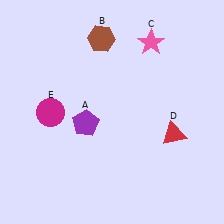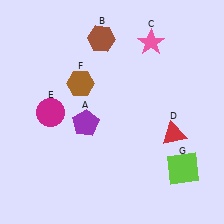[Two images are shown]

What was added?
A brown hexagon (F), a lime square (G) were added in Image 2.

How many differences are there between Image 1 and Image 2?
There are 2 differences between the two images.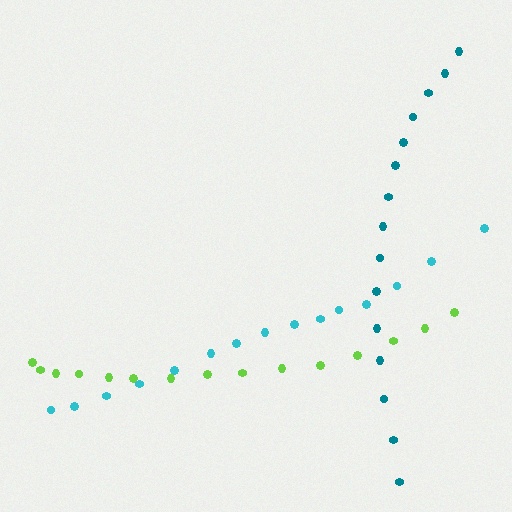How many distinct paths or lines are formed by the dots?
There are 3 distinct paths.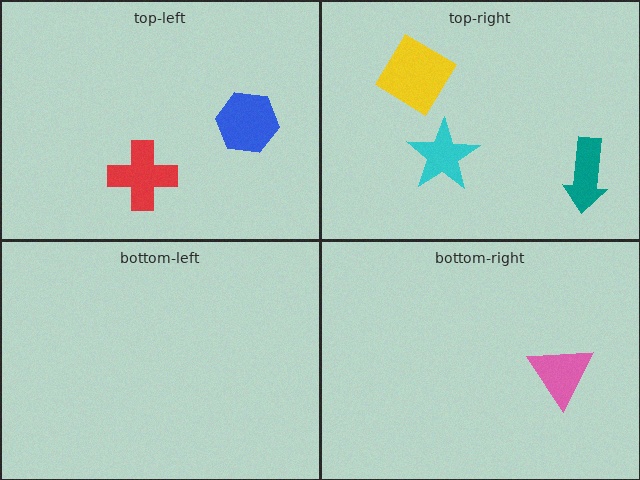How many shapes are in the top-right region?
3.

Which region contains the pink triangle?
The bottom-right region.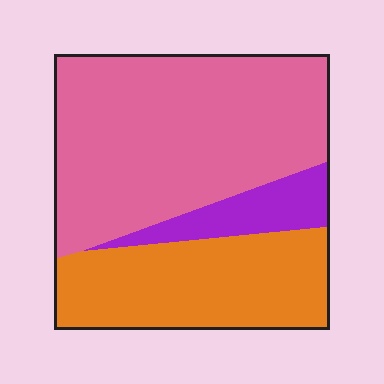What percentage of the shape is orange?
Orange covers about 30% of the shape.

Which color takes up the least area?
Purple, at roughly 10%.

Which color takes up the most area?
Pink, at roughly 55%.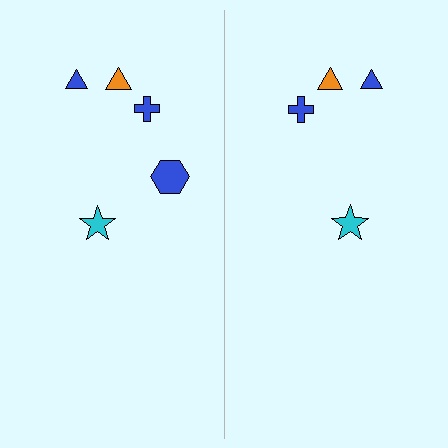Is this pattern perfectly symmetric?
No, the pattern is not perfectly symmetric. A blue hexagon is missing from the right side.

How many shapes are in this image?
There are 9 shapes in this image.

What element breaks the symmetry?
A blue hexagon is missing from the right side.